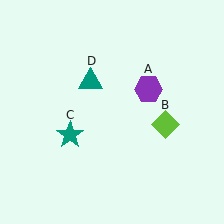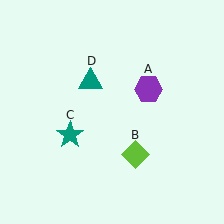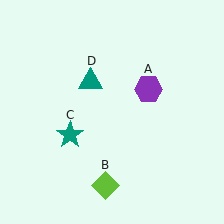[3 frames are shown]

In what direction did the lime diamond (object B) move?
The lime diamond (object B) moved down and to the left.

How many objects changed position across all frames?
1 object changed position: lime diamond (object B).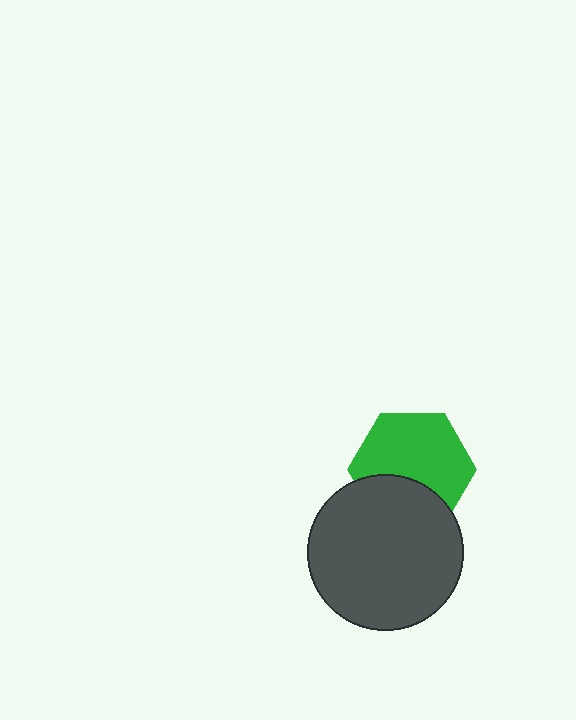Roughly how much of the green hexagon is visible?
Most of it is visible (roughly 67%).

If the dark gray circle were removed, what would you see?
You would see the complete green hexagon.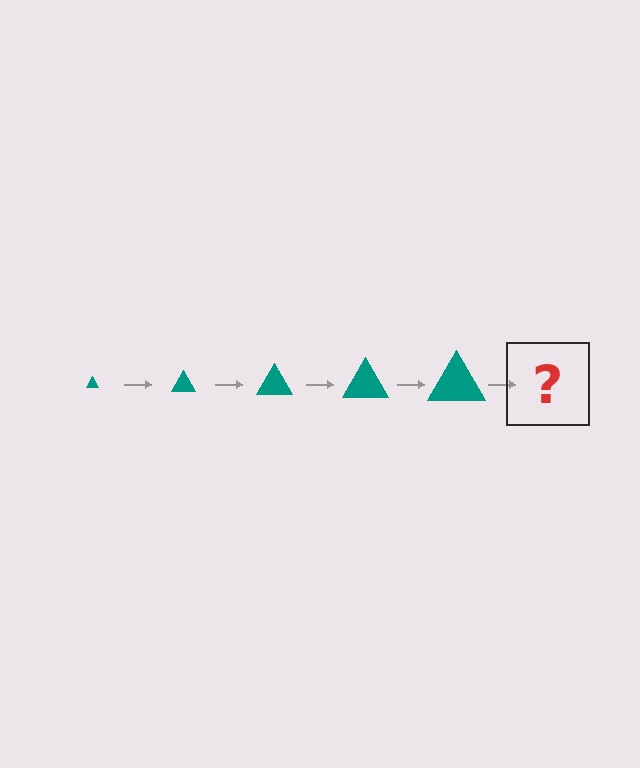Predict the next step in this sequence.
The next step is a teal triangle, larger than the previous one.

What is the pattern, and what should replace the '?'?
The pattern is that the triangle gets progressively larger each step. The '?' should be a teal triangle, larger than the previous one.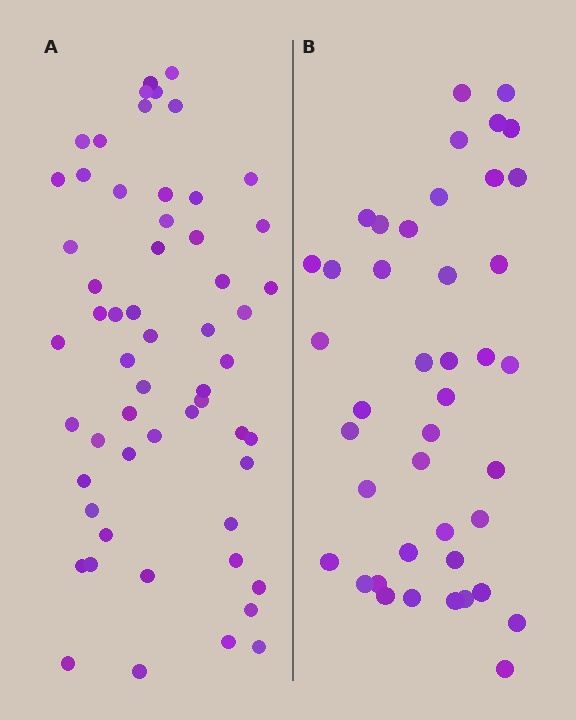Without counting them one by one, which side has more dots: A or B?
Region A (the left region) has more dots.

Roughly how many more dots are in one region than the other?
Region A has approximately 15 more dots than region B.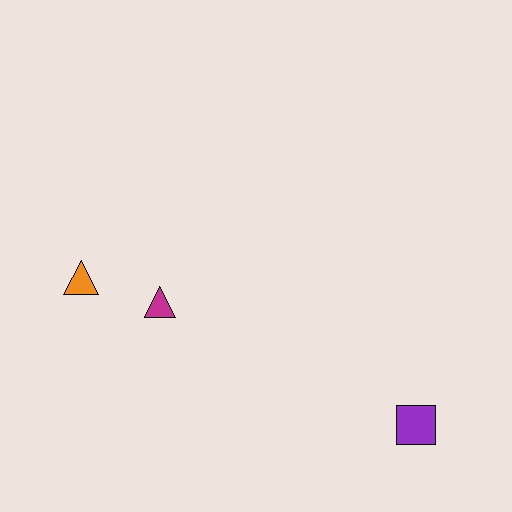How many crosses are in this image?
There are no crosses.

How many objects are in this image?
There are 3 objects.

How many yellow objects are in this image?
There are no yellow objects.